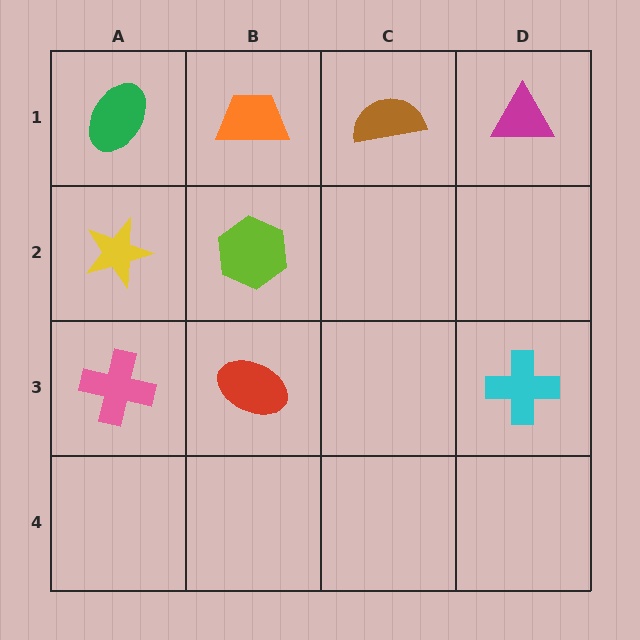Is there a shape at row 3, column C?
No, that cell is empty.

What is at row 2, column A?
A yellow star.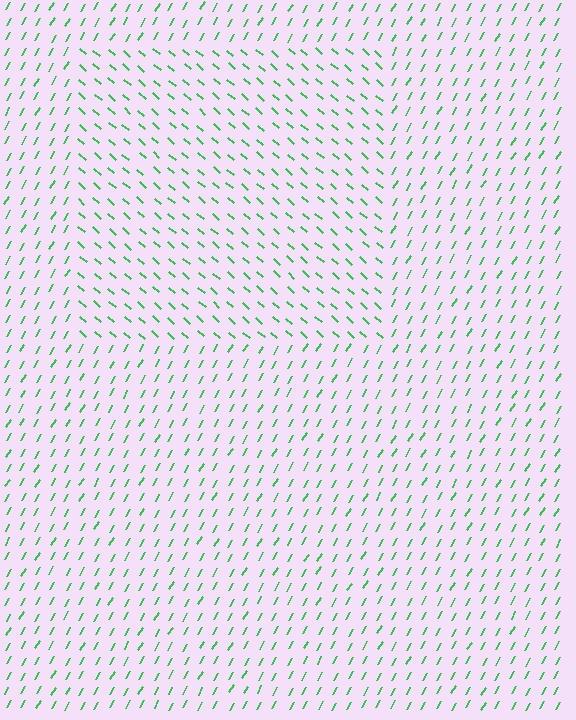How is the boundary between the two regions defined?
The boundary is defined purely by a change in line orientation (approximately 78 degrees difference). All lines are the same color and thickness.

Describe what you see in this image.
The image is filled with small green line segments. A rectangle region in the image has lines oriented differently from the surrounding lines, creating a visible texture boundary.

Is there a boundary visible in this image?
Yes, there is a texture boundary formed by a change in line orientation.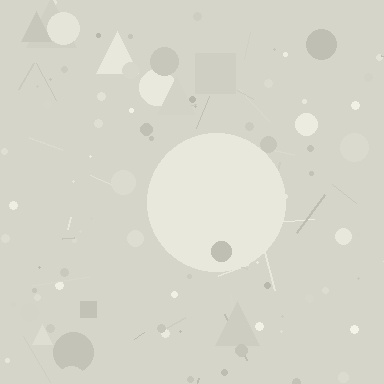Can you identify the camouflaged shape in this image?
The camouflaged shape is a circle.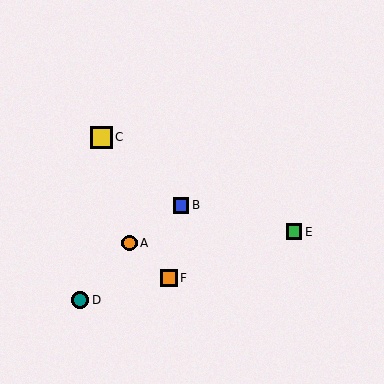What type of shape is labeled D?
Shape D is a teal circle.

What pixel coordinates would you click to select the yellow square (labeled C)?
Click at (101, 137) to select the yellow square C.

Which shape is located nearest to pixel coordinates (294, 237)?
The green square (labeled E) at (294, 232) is nearest to that location.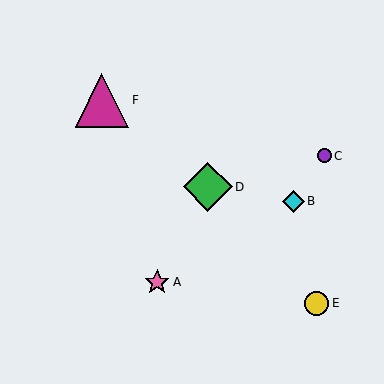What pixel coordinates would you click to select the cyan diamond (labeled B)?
Click at (293, 201) to select the cyan diamond B.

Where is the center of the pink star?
The center of the pink star is at (157, 282).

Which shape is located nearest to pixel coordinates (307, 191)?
The cyan diamond (labeled B) at (293, 201) is nearest to that location.